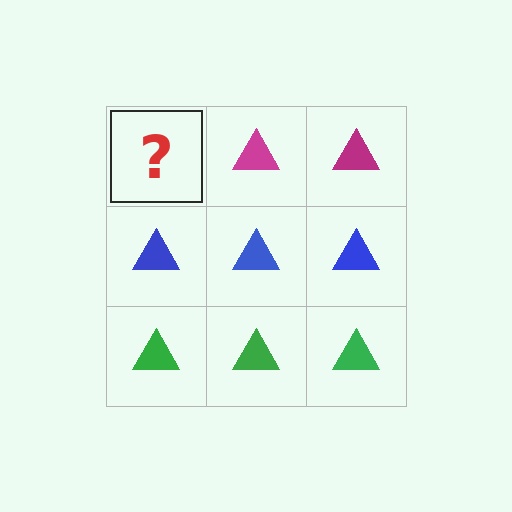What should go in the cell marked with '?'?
The missing cell should contain a magenta triangle.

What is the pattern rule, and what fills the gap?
The rule is that each row has a consistent color. The gap should be filled with a magenta triangle.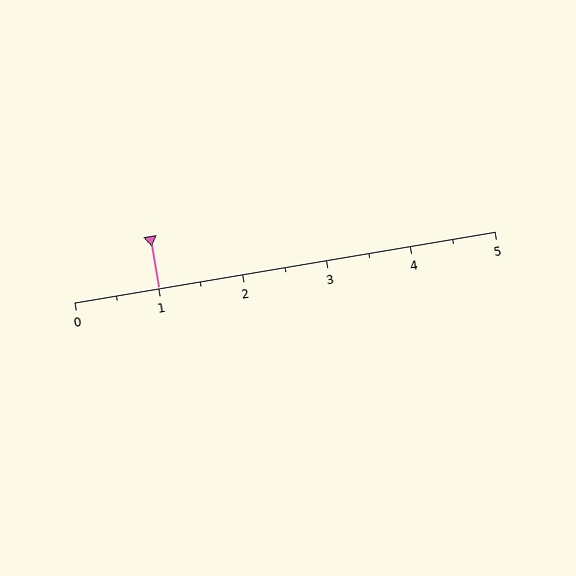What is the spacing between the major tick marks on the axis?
The major ticks are spaced 1 apart.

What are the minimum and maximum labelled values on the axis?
The axis runs from 0 to 5.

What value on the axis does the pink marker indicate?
The marker indicates approximately 1.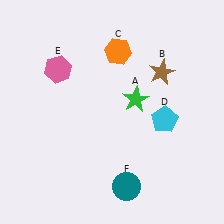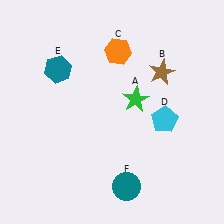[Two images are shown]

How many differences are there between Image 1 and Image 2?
There is 1 difference between the two images.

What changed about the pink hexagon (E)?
In Image 1, E is pink. In Image 2, it changed to teal.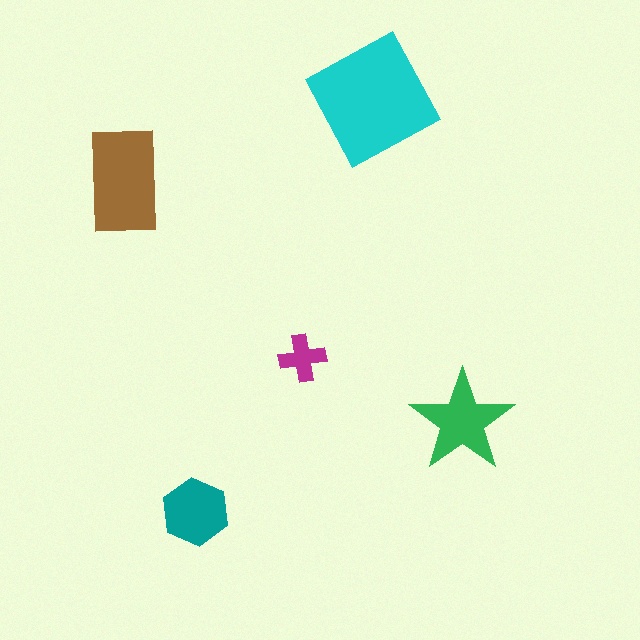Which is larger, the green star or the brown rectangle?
The brown rectangle.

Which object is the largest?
The cyan square.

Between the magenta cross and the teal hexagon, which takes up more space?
The teal hexagon.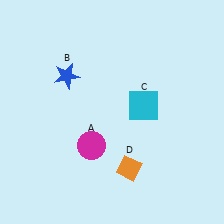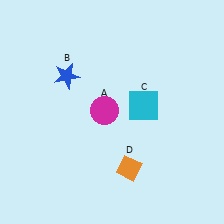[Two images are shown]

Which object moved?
The magenta circle (A) moved up.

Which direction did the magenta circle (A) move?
The magenta circle (A) moved up.